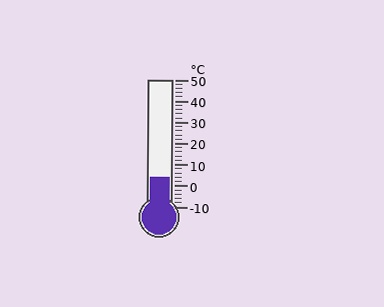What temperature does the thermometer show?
The thermometer shows approximately 4°C.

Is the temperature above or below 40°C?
The temperature is below 40°C.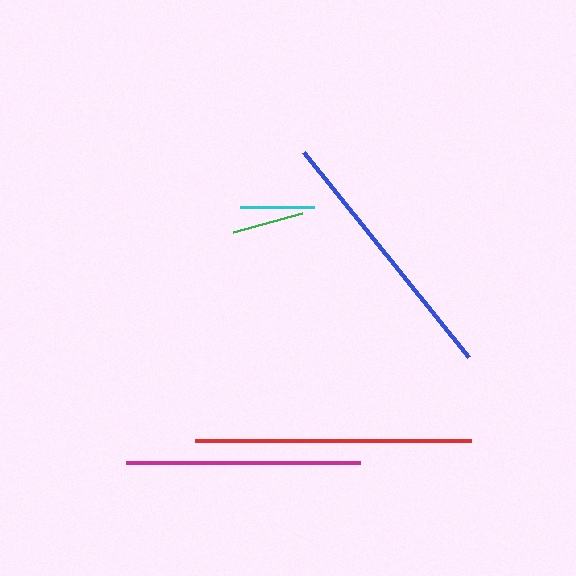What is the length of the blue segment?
The blue segment is approximately 263 pixels long.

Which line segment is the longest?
The red line is the longest at approximately 276 pixels.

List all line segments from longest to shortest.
From longest to shortest: red, blue, magenta, cyan, green.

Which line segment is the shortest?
The green line is the shortest at approximately 72 pixels.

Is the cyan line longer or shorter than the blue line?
The blue line is longer than the cyan line.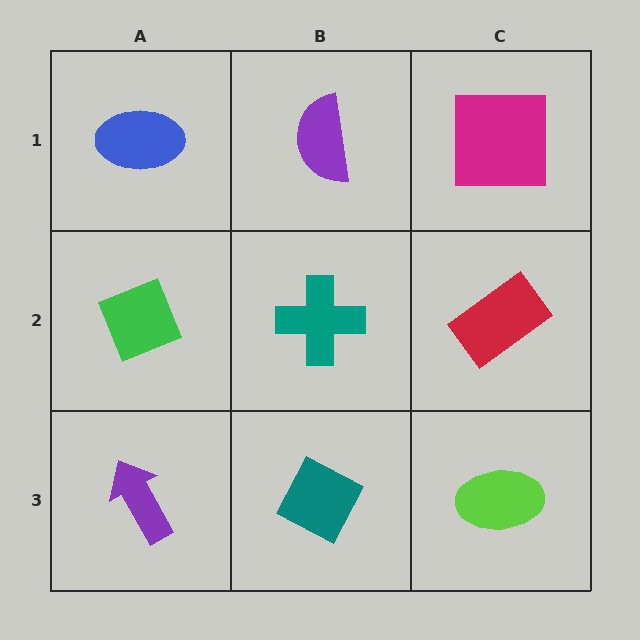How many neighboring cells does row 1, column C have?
2.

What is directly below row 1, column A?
A green diamond.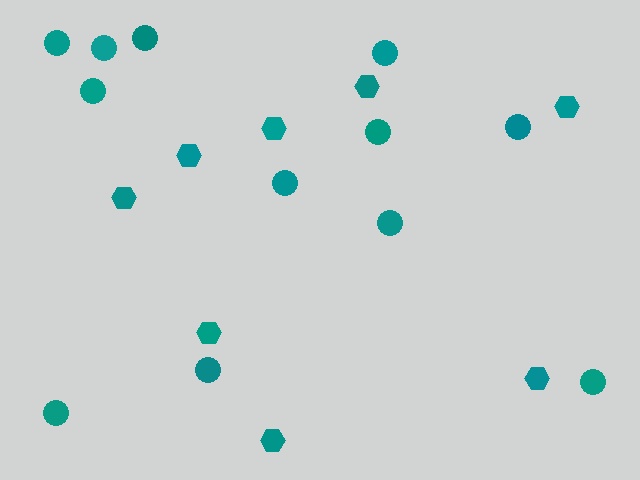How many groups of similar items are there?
There are 2 groups: one group of circles (12) and one group of hexagons (8).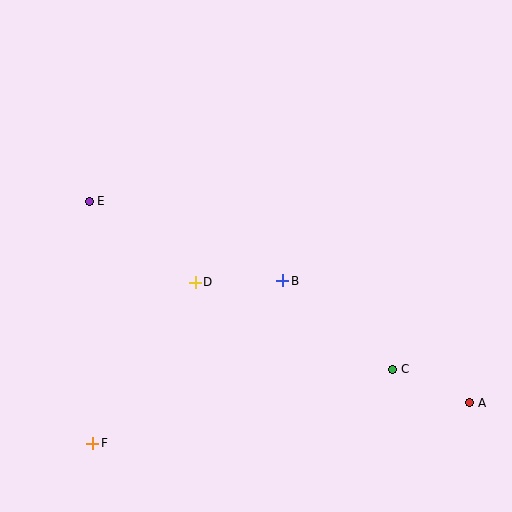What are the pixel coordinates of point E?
Point E is at (89, 201).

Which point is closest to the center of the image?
Point B at (283, 281) is closest to the center.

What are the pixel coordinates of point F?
Point F is at (93, 443).